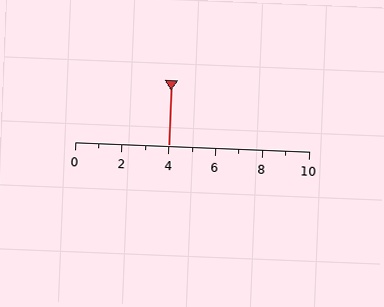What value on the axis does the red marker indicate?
The marker indicates approximately 4.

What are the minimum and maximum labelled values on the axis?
The axis runs from 0 to 10.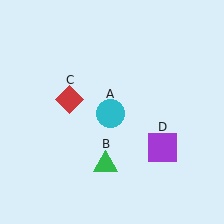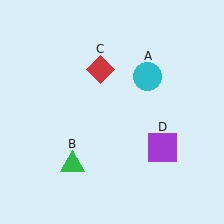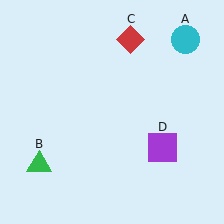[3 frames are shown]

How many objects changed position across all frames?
3 objects changed position: cyan circle (object A), green triangle (object B), red diamond (object C).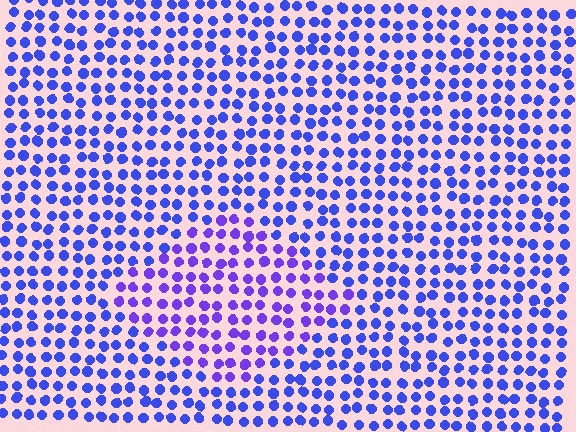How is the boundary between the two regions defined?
The boundary is defined purely by a slight shift in hue (about 26 degrees). Spacing, size, and orientation are identical on both sides.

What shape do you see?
I see a diamond.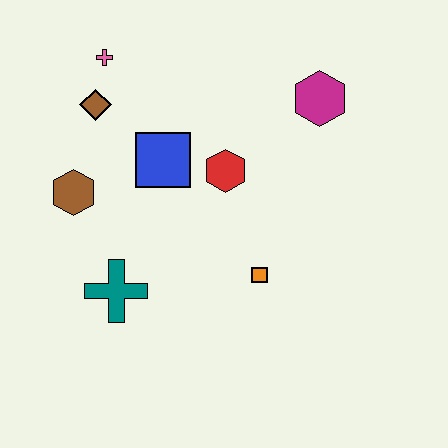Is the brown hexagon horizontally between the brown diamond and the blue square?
No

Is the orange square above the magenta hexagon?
No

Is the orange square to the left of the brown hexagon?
No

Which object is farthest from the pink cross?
The orange square is farthest from the pink cross.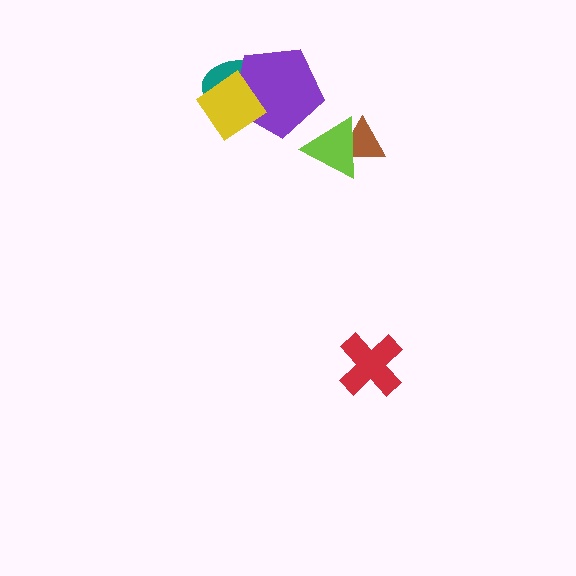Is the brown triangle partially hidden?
Yes, it is partially covered by another shape.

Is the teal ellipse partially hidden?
Yes, it is partially covered by another shape.